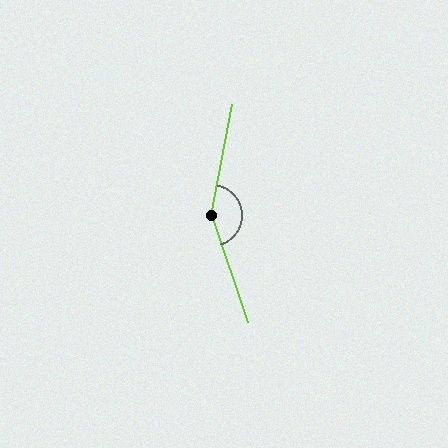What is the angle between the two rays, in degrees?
Approximately 151 degrees.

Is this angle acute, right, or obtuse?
It is obtuse.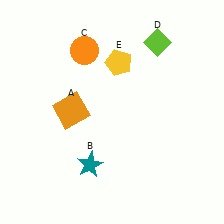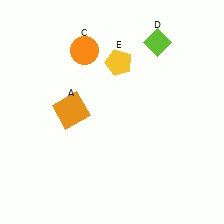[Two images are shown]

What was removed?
The teal star (B) was removed in Image 2.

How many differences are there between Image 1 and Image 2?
There is 1 difference between the two images.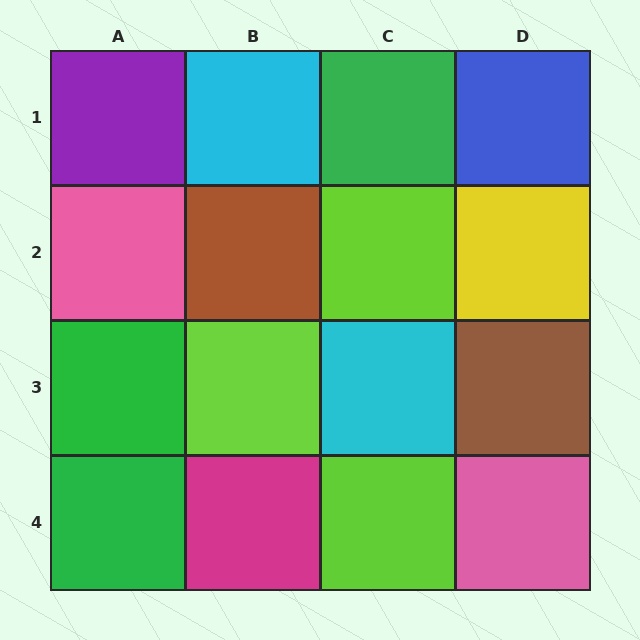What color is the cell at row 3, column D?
Brown.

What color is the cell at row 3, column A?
Green.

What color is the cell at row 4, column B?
Magenta.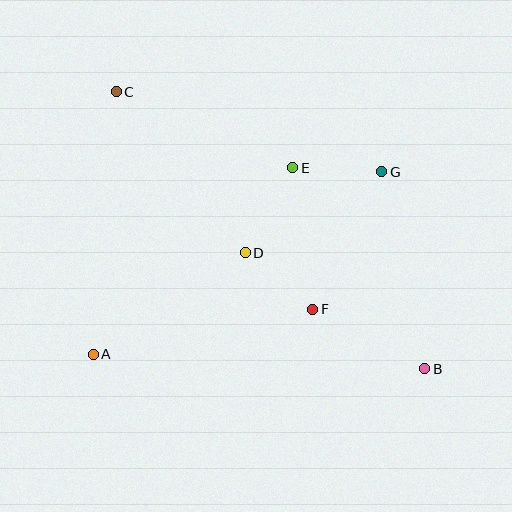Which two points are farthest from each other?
Points B and C are farthest from each other.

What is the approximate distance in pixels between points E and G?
The distance between E and G is approximately 89 pixels.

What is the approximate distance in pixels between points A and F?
The distance between A and F is approximately 224 pixels.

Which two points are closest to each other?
Points D and F are closest to each other.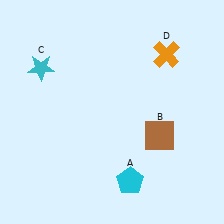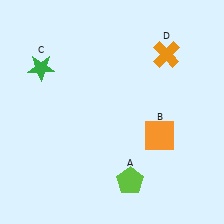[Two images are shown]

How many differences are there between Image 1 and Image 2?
There are 3 differences between the two images.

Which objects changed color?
A changed from cyan to lime. B changed from brown to orange. C changed from cyan to green.